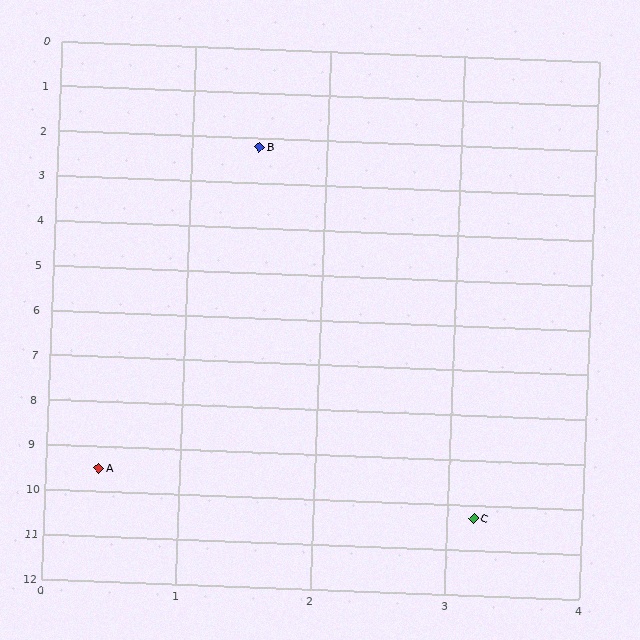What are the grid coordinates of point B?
Point B is at approximately (1.5, 2.2).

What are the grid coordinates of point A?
Point A is at approximately (0.4, 9.5).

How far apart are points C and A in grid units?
Points C and A are about 2.9 grid units apart.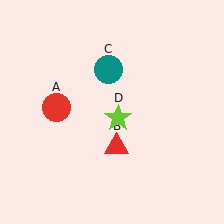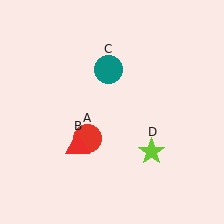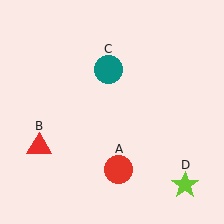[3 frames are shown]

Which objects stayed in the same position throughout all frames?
Teal circle (object C) remained stationary.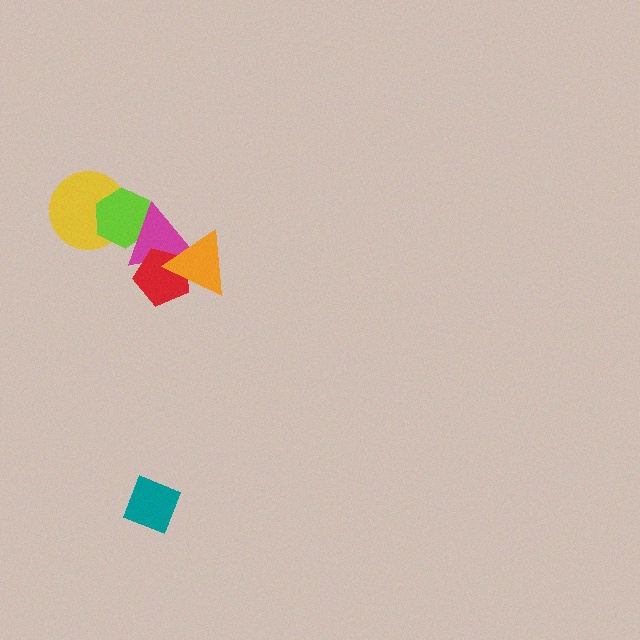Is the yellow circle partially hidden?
Yes, it is partially covered by another shape.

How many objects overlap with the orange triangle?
2 objects overlap with the orange triangle.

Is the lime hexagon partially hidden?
Yes, it is partially covered by another shape.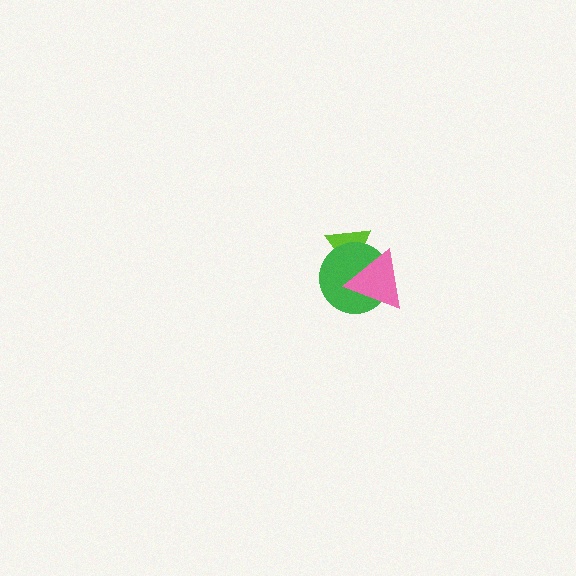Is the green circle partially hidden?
Yes, it is partially covered by another shape.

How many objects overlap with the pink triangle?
2 objects overlap with the pink triangle.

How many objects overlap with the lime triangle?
2 objects overlap with the lime triangle.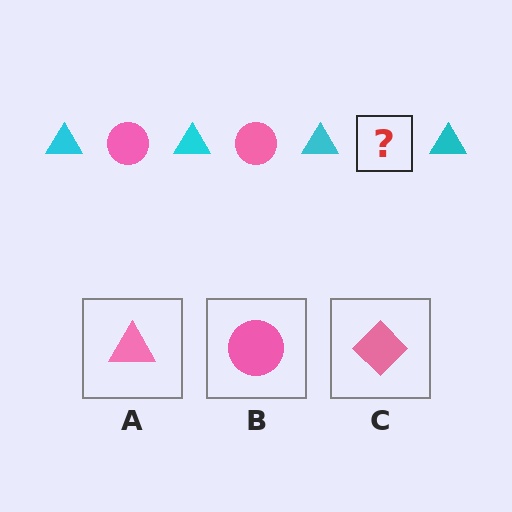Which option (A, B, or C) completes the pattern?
B.